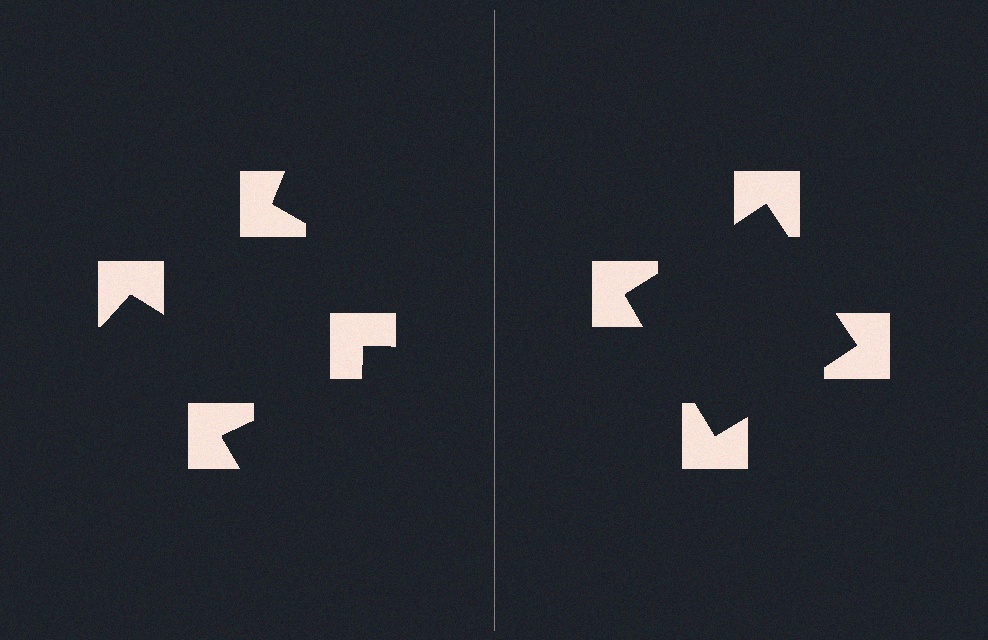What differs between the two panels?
The notched squares are positioned identically on both sides; only the wedge orientations differ. On the right they align to a square; on the left they are misaligned.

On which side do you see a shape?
An illusory square appears on the right side. On the left side the wedge cuts are rotated, so no coherent shape forms.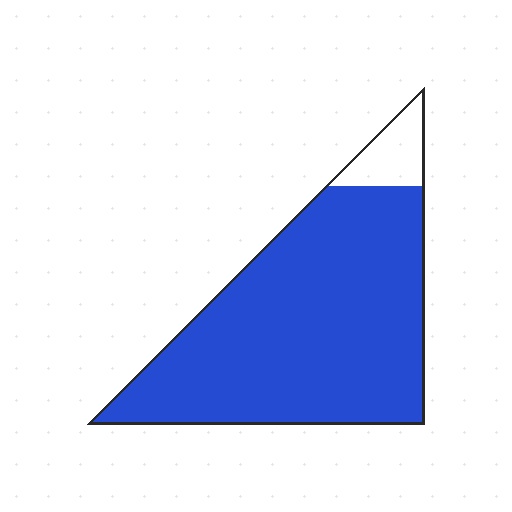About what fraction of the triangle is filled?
About nine tenths (9/10).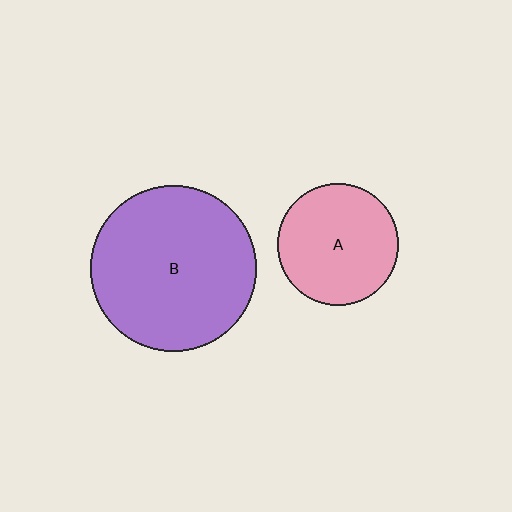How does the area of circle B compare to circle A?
Approximately 1.9 times.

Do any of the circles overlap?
No, none of the circles overlap.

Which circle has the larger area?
Circle B (purple).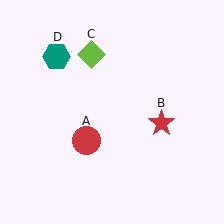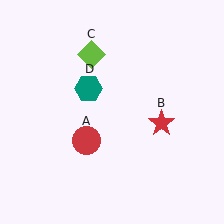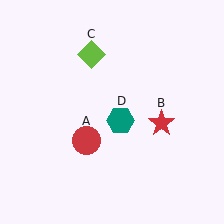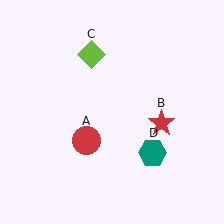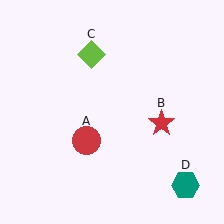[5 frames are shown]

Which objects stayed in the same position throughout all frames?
Red circle (object A) and red star (object B) and lime diamond (object C) remained stationary.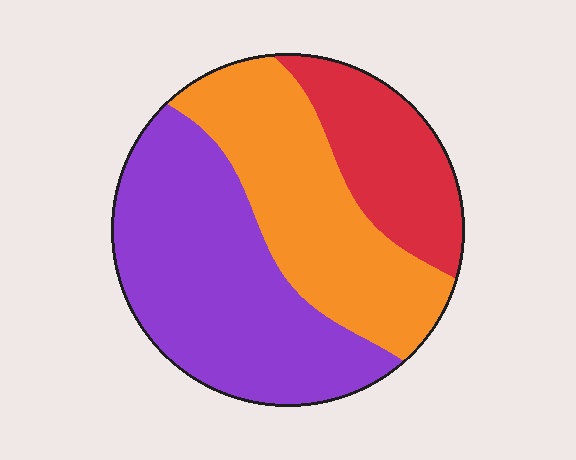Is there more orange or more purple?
Purple.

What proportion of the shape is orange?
Orange covers about 35% of the shape.